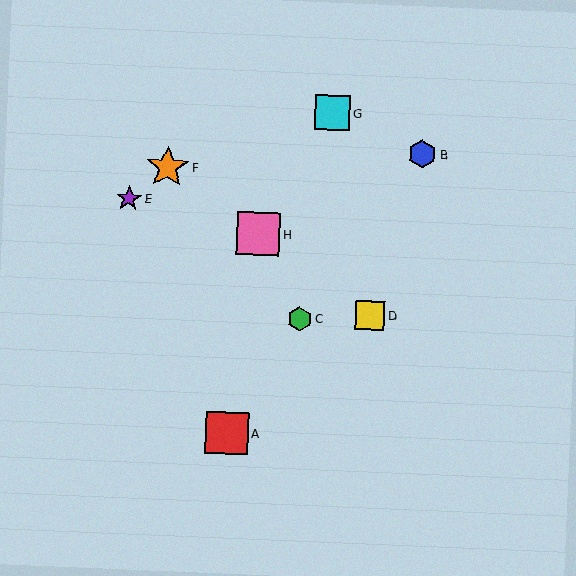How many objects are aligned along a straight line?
3 objects (D, F, H) are aligned along a straight line.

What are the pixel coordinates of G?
Object G is at (332, 113).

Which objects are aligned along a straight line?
Objects D, F, H are aligned along a straight line.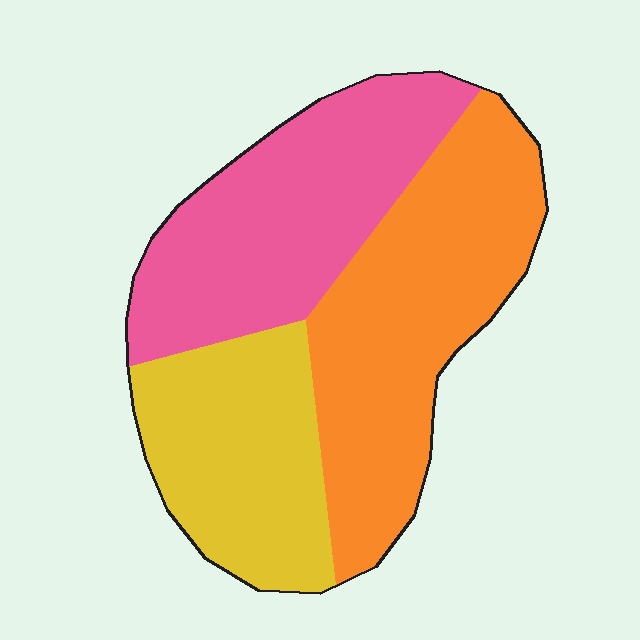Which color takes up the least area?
Yellow, at roughly 25%.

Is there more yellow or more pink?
Pink.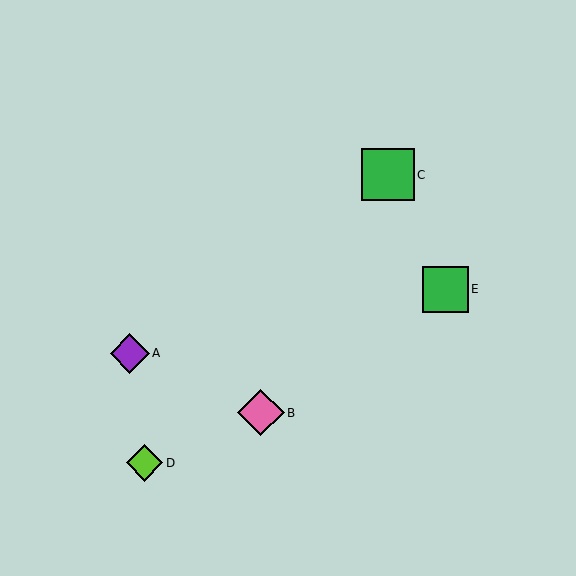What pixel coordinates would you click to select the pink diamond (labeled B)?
Click at (261, 413) to select the pink diamond B.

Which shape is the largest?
The green square (labeled C) is the largest.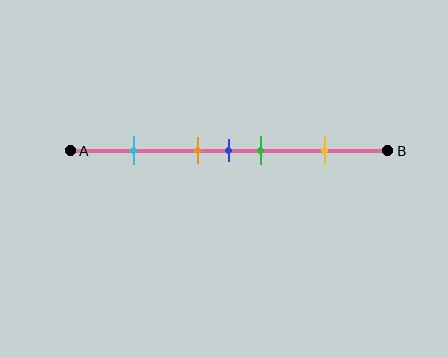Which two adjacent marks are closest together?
The orange and blue marks are the closest adjacent pair.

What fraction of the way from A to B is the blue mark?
The blue mark is approximately 50% (0.5) of the way from A to B.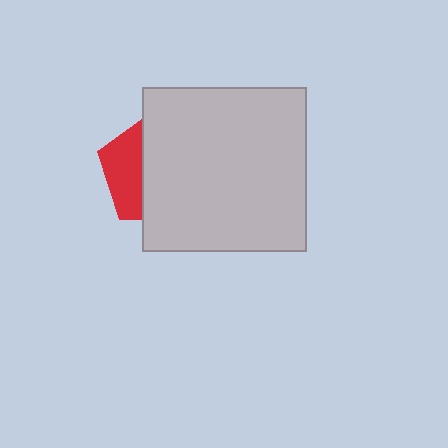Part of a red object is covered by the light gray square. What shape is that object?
It is a pentagon.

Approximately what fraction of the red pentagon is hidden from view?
Roughly 66% of the red pentagon is hidden behind the light gray square.